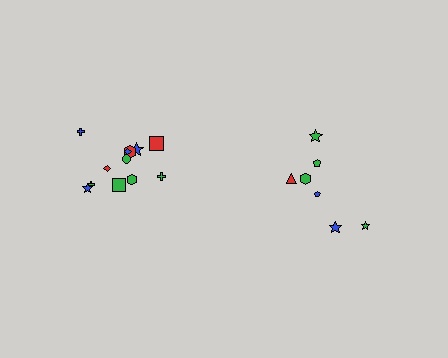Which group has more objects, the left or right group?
The left group.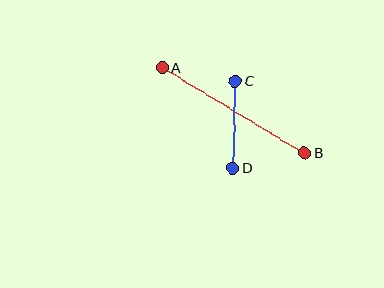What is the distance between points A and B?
The distance is approximately 166 pixels.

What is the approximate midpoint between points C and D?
The midpoint is at approximately (234, 124) pixels.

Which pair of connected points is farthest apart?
Points A and B are farthest apart.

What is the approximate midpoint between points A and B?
The midpoint is at approximately (233, 110) pixels.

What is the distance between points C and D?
The distance is approximately 87 pixels.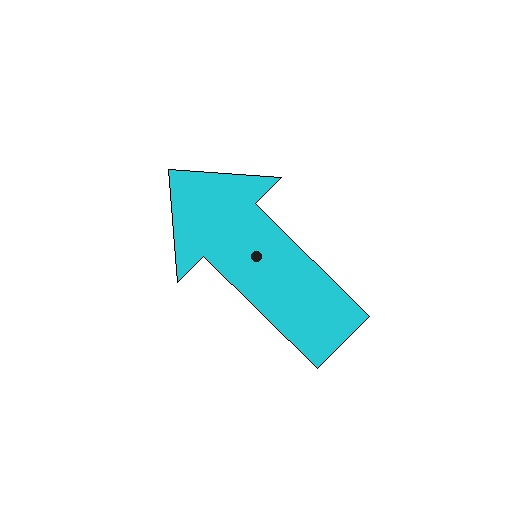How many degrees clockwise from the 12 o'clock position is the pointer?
Approximately 315 degrees.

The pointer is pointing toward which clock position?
Roughly 10 o'clock.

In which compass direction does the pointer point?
Northwest.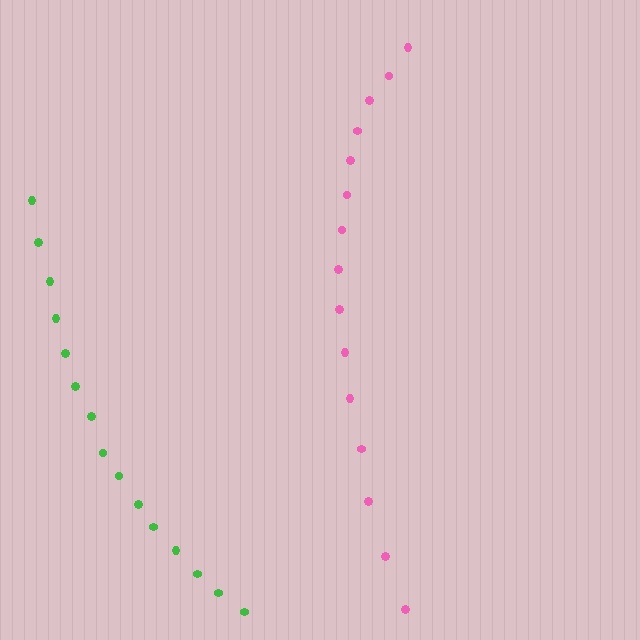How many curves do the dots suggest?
There are 2 distinct paths.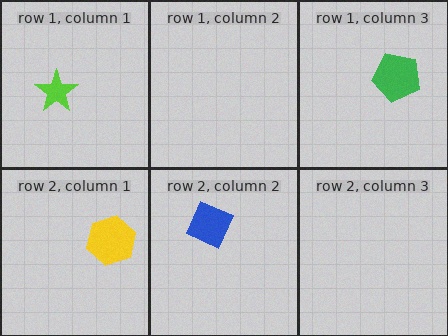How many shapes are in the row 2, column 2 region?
1.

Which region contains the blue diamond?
The row 2, column 2 region.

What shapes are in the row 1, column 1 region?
The lime star.